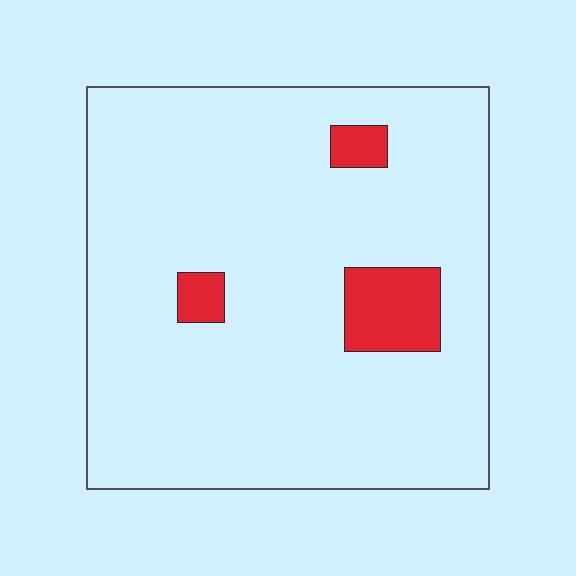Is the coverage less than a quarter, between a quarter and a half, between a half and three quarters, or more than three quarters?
Less than a quarter.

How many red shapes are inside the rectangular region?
3.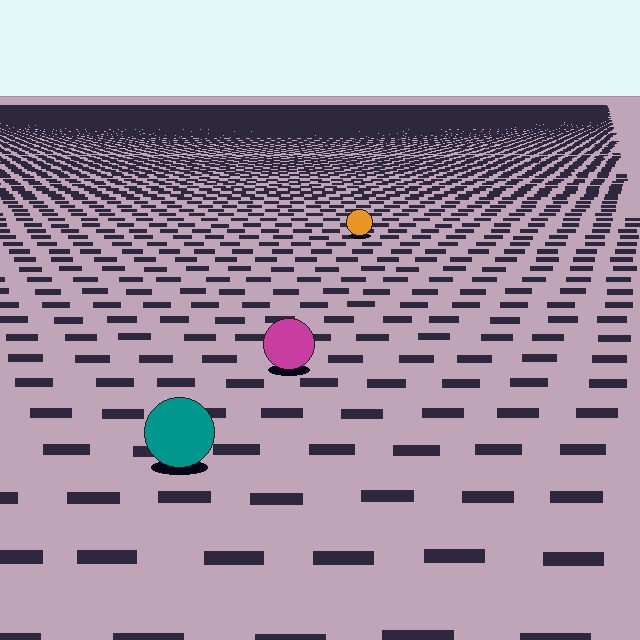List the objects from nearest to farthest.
From nearest to farthest: the teal circle, the magenta circle, the orange circle.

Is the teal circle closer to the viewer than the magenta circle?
Yes. The teal circle is closer — you can tell from the texture gradient: the ground texture is coarser near it.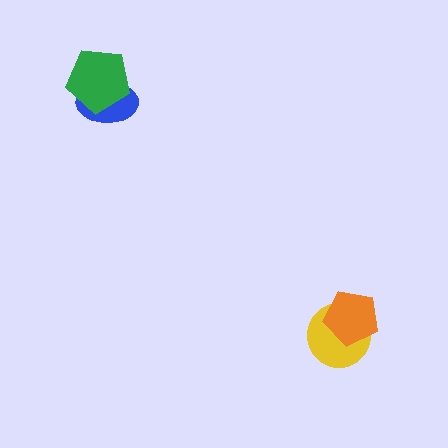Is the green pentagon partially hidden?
No, no other shape covers it.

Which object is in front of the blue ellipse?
The green pentagon is in front of the blue ellipse.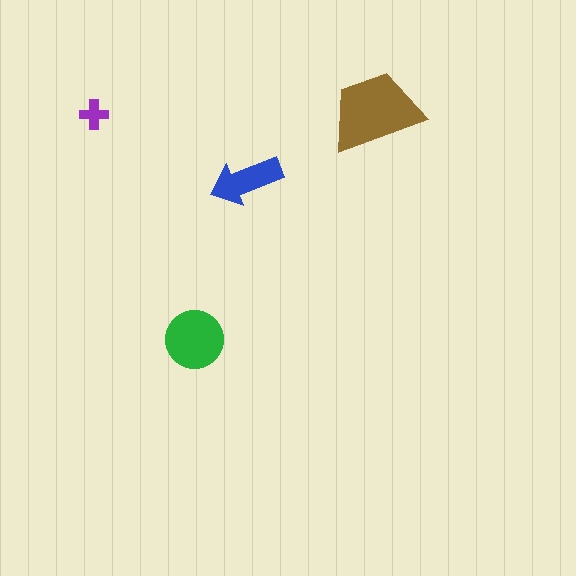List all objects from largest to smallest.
The brown trapezoid, the green circle, the blue arrow, the purple cross.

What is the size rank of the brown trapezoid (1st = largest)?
1st.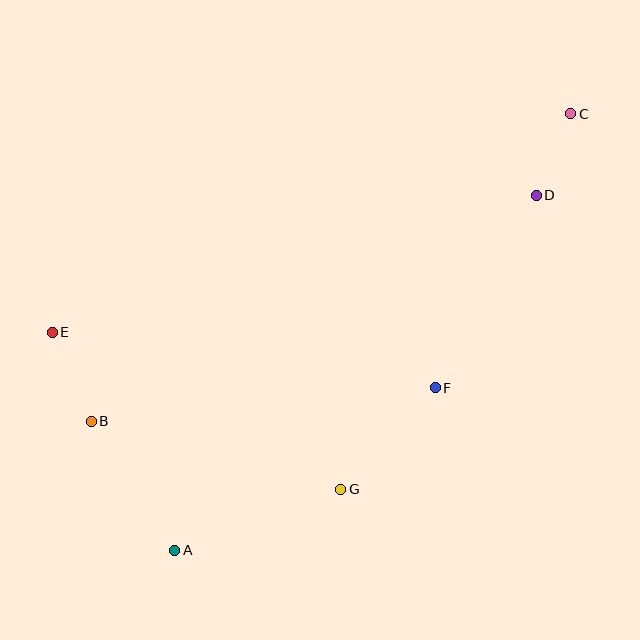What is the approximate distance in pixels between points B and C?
The distance between B and C is approximately 570 pixels.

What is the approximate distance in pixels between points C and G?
The distance between C and G is approximately 440 pixels.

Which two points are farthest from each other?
Points A and C are farthest from each other.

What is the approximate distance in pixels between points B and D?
The distance between B and D is approximately 500 pixels.